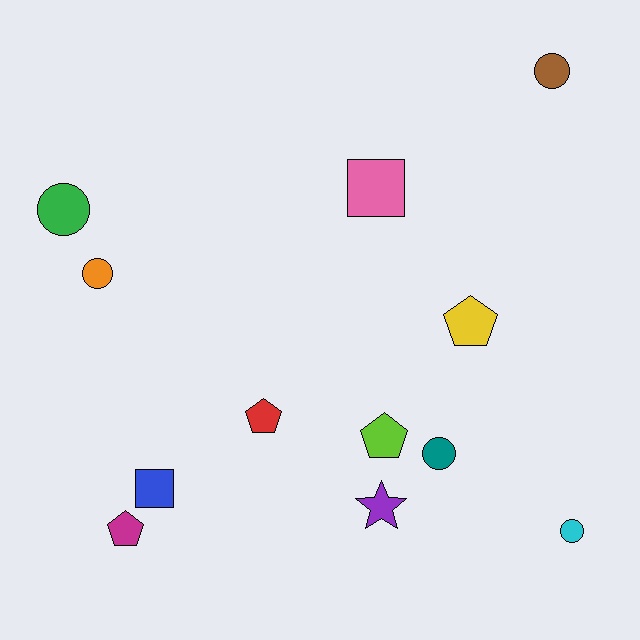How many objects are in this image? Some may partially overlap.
There are 12 objects.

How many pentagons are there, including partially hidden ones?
There are 4 pentagons.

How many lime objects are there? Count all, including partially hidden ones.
There is 1 lime object.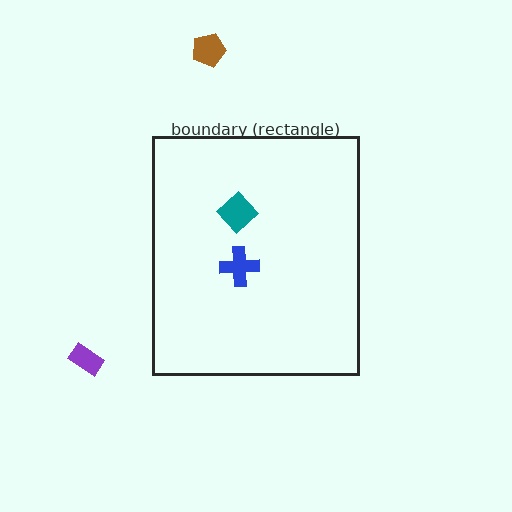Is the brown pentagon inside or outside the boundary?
Outside.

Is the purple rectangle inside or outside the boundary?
Outside.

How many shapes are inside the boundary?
2 inside, 2 outside.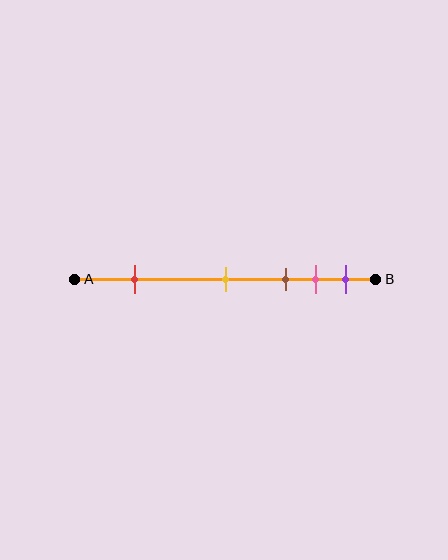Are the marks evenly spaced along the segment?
No, the marks are not evenly spaced.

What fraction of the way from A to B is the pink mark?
The pink mark is approximately 80% (0.8) of the way from A to B.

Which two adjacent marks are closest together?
The pink and purple marks are the closest adjacent pair.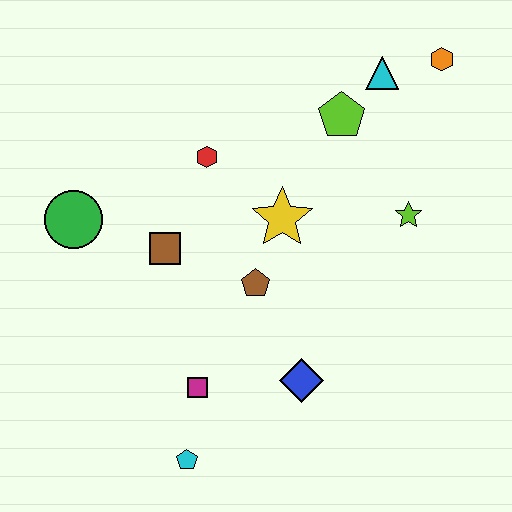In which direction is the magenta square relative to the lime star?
The magenta square is to the left of the lime star.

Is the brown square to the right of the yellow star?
No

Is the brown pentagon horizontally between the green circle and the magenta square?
No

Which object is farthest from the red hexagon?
The cyan pentagon is farthest from the red hexagon.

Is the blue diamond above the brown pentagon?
No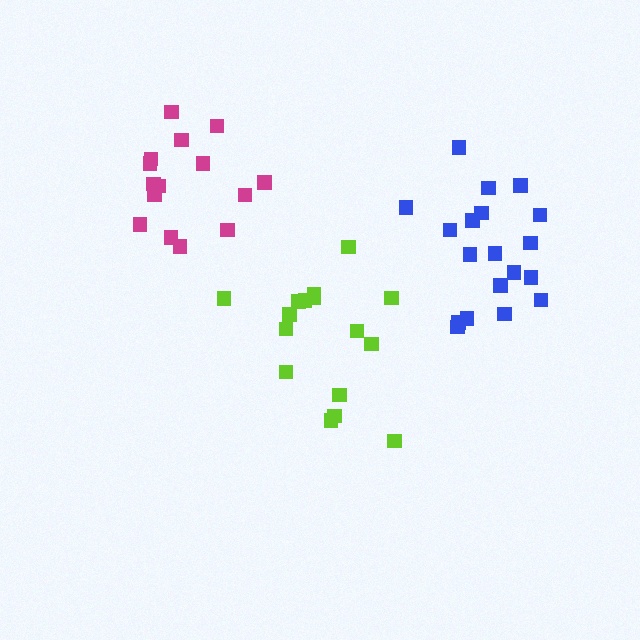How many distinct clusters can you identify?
There are 3 distinct clusters.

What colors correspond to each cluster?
The clusters are colored: lime, magenta, blue.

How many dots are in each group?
Group 1: 16 dots, Group 2: 15 dots, Group 3: 19 dots (50 total).